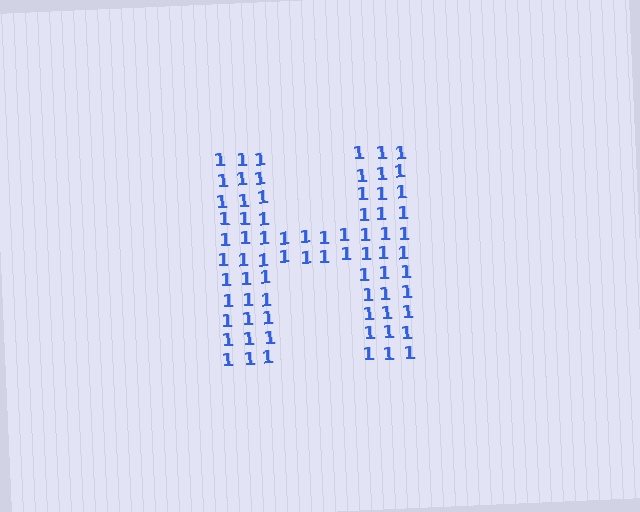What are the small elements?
The small elements are digit 1's.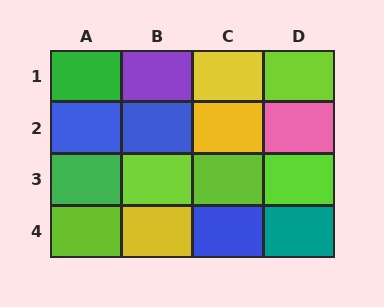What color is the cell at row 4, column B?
Yellow.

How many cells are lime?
5 cells are lime.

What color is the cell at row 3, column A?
Green.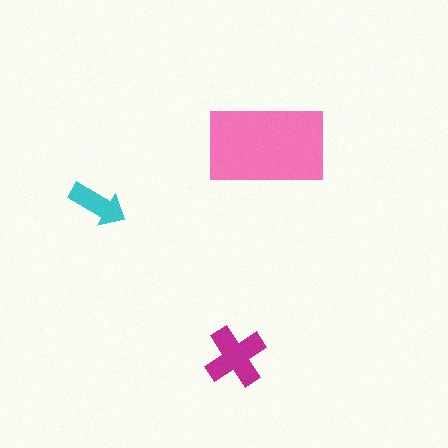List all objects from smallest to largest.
The cyan arrow, the magenta cross, the pink rectangle.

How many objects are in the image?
There are 3 objects in the image.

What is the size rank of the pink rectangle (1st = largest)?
1st.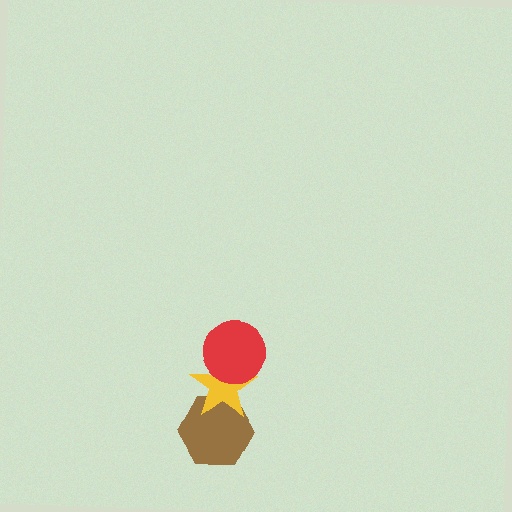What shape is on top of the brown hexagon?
The yellow star is on top of the brown hexagon.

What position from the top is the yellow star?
The yellow star is 2nd from the top.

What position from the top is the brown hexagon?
The brown hexagon is 3rd from the top.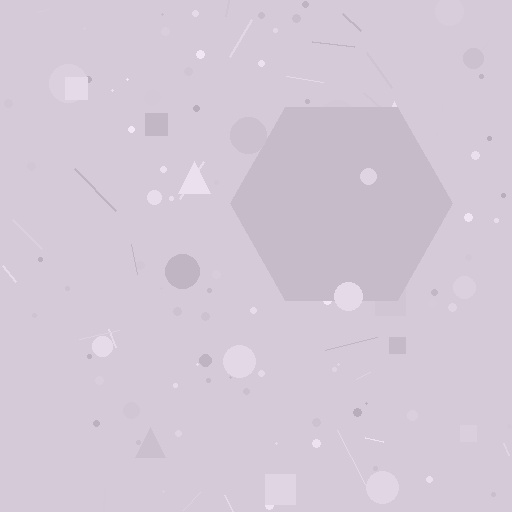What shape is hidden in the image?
A hexagon is hidden in the image.